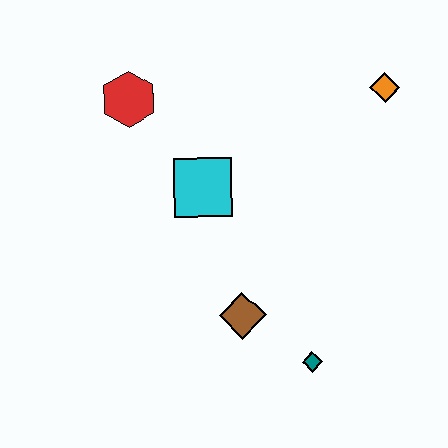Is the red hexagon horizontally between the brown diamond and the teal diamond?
No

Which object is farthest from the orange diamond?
The teal diamond is farthest from the orange diamond.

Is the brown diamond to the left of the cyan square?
No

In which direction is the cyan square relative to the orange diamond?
The cyan square is to the left of the orange diamond.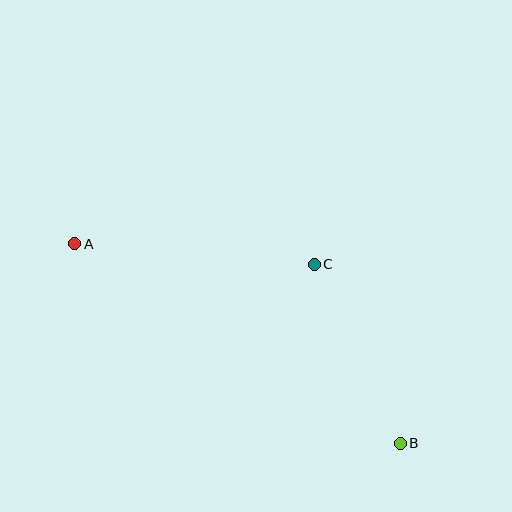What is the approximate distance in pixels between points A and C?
The distance between A and C is approximately 240 pixels.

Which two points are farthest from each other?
Points A and B are farthest from each other.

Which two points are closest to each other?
Points B and C are closest to each other.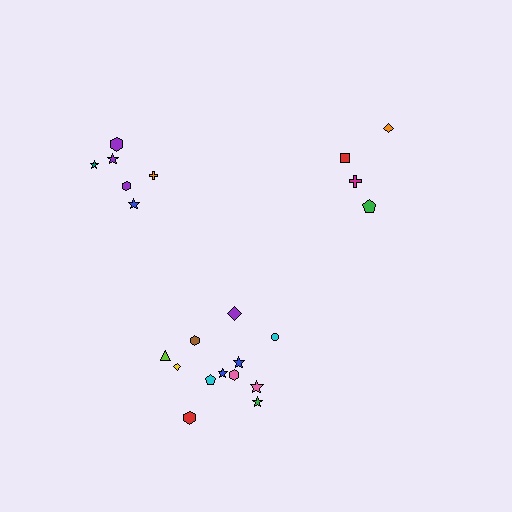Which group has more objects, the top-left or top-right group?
The top-left group.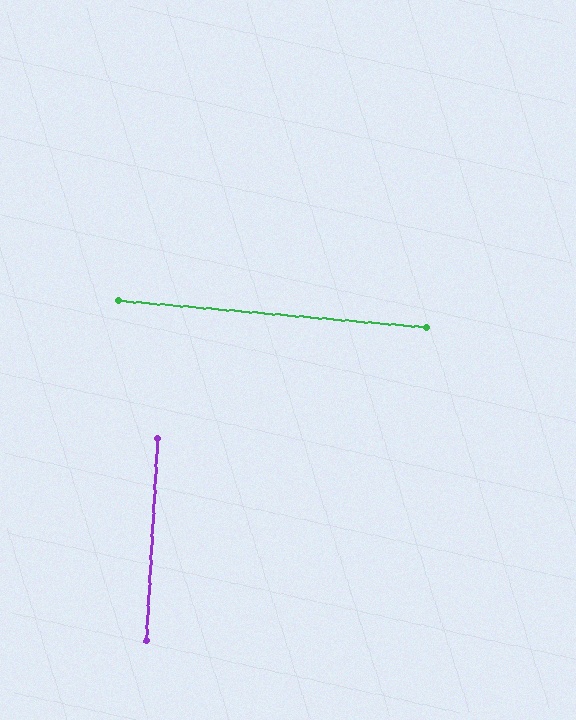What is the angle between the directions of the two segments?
Approximately 88 degrees.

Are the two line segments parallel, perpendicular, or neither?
Perpendicular — they meet at approximately 88°.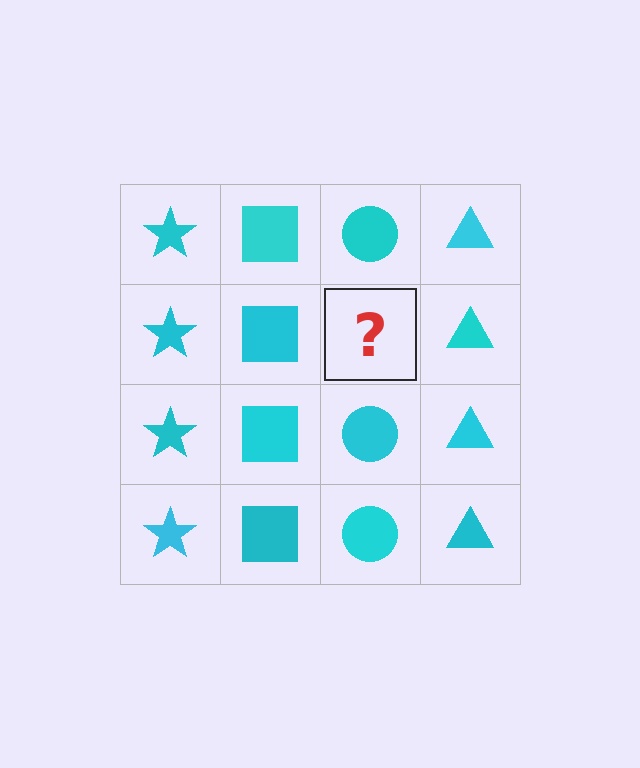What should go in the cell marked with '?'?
The missing cell should contain a cyan circle.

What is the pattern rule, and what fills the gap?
The rule is that each column has a consistent shape. The gap should be filled with a cyan circle.